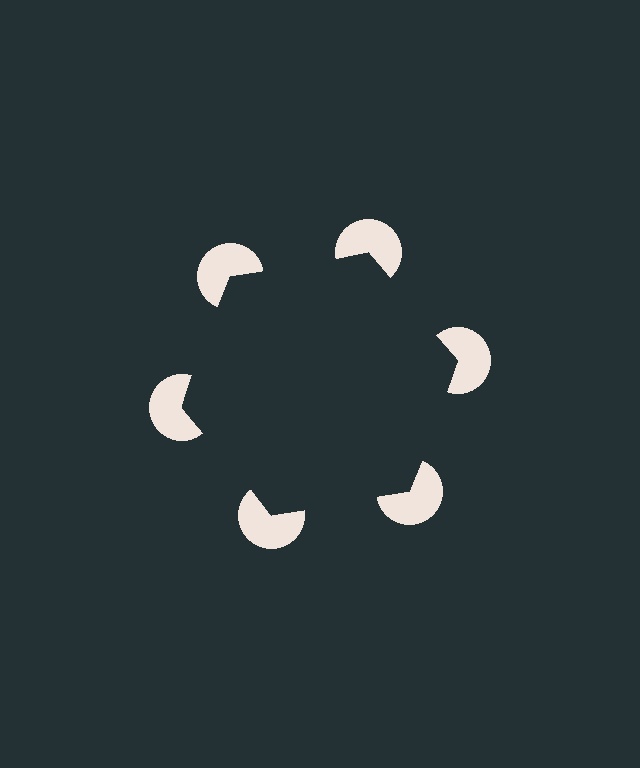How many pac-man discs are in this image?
There are 6 — one at each vertex of the illusory hexagon.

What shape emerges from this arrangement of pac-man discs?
An illusory hexagon — its edges are inferred from the aligned wedge cuts in the pac-man discs, not physically drawn.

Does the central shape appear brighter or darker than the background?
It typically appears slightly darker than the background, even though no actual brightness change is drawn.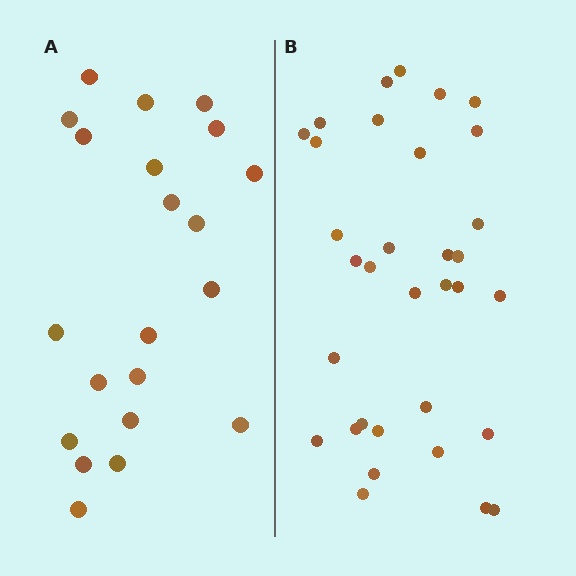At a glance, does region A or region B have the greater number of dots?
Region B (the right region) has more dots.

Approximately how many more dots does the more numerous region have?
Region B has roughly 12 or so more dots than region A.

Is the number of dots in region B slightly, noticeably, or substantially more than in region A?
Region B has substantially more. The ratio is roughly 1.6 to 1.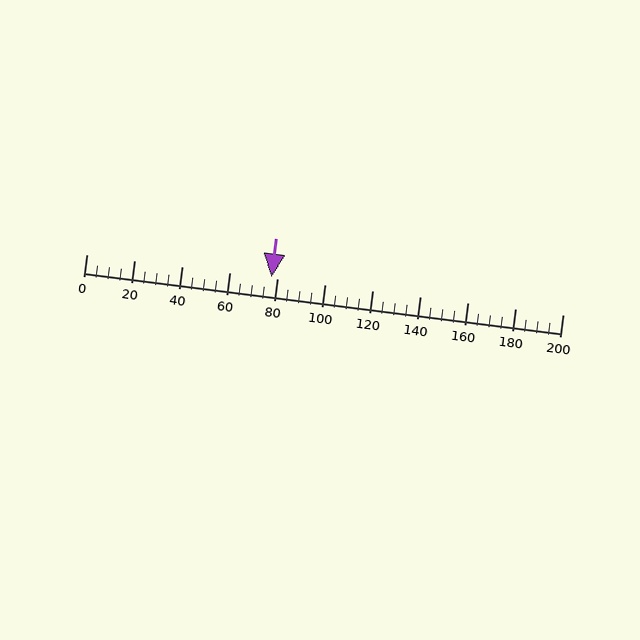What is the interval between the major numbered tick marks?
The major tick marks are spaced 20 units apart.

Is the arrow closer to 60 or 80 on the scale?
The arrow is closer to 80.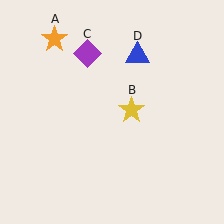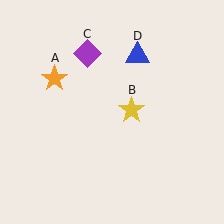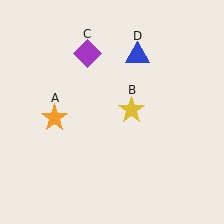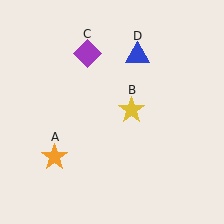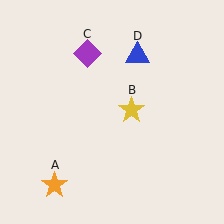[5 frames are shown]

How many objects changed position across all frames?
1 object changed position: orange star (object A).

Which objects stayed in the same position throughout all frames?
Yellow star (object B) and purple diamond (object C) and blue triangle (object D) remained stationary.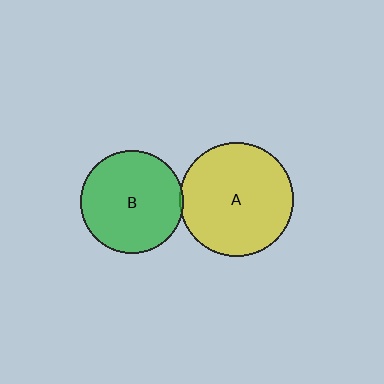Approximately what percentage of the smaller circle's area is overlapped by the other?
Approximately 5%.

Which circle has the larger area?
Circle A (yellow).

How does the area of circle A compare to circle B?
Approximately 1.2 times.